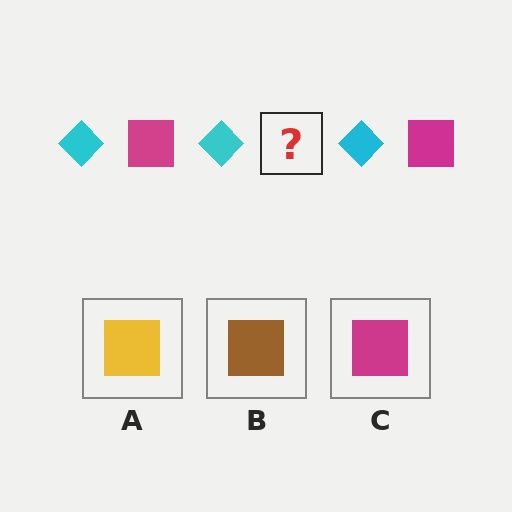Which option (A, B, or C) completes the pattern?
C.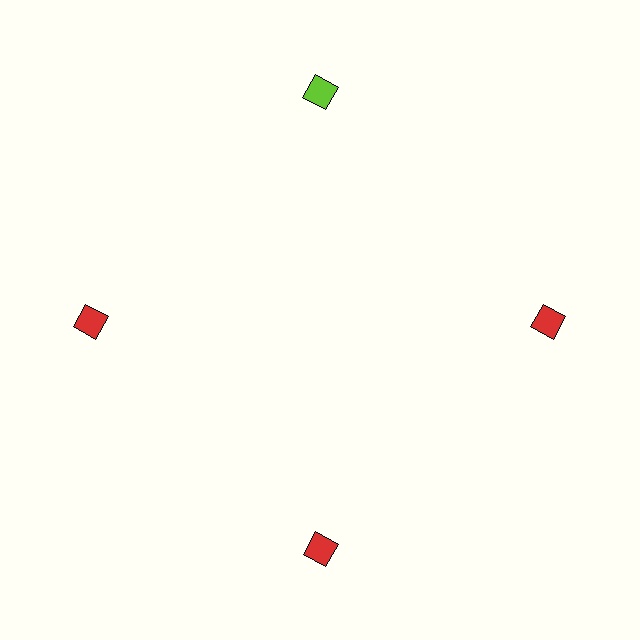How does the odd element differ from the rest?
It has a different color: lime instead of red.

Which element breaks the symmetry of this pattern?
The lime diamond at roughly the 12 o'clock position breaks the symmetry. All other shapes are red diamonds.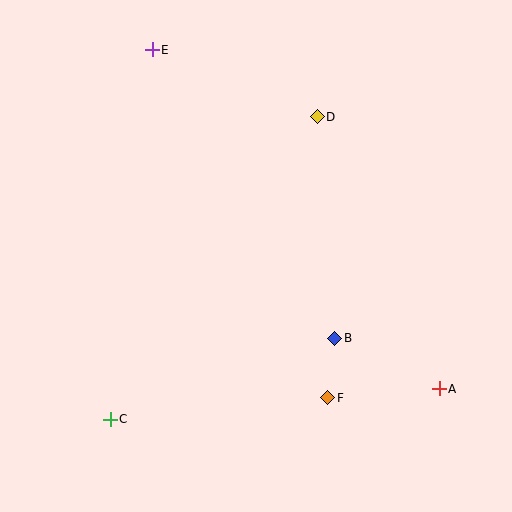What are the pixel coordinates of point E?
Point E is at (152, 50).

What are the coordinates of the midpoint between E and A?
The midpoint between E and A is at (296, 219).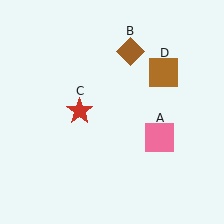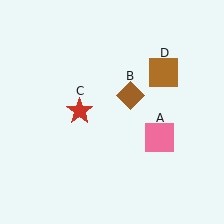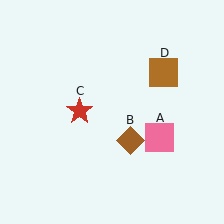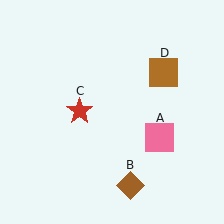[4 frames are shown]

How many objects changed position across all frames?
1 object changed position: brown diamond (object B).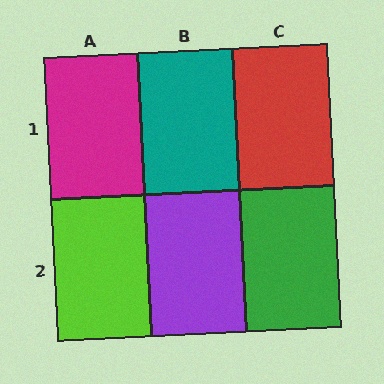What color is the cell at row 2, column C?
Green.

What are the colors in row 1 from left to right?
Magenta, teal, red.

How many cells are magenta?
1 cell is magenta.